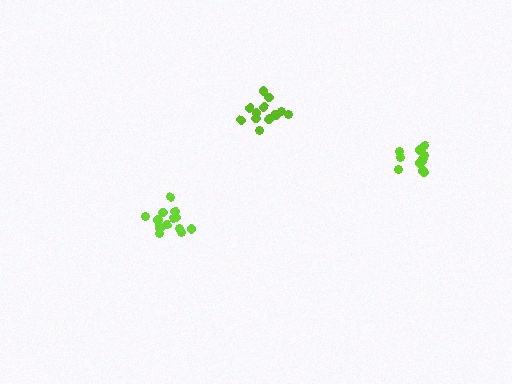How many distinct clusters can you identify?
There are 3 distinct clusters.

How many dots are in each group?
Group 1: 13 dots, Group 2: 14 dots, Group 3: 13 dots (40 total).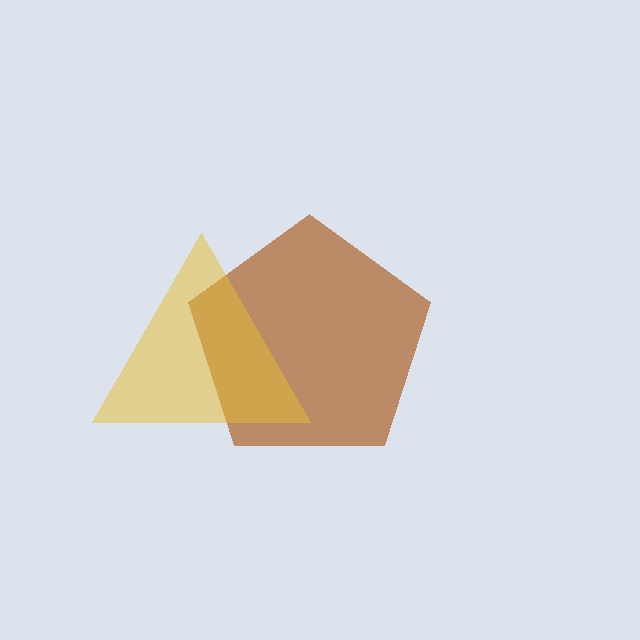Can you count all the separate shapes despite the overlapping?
Yes, there are 2 separate shapes.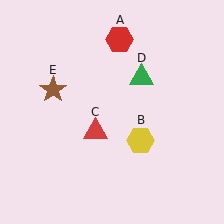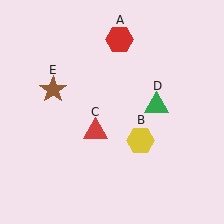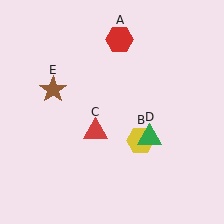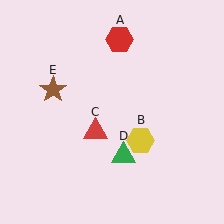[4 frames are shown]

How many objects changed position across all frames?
1 object changed position: green triangle (object D).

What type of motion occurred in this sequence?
The green triangle (object D) rotated clockwise around the center of the scene.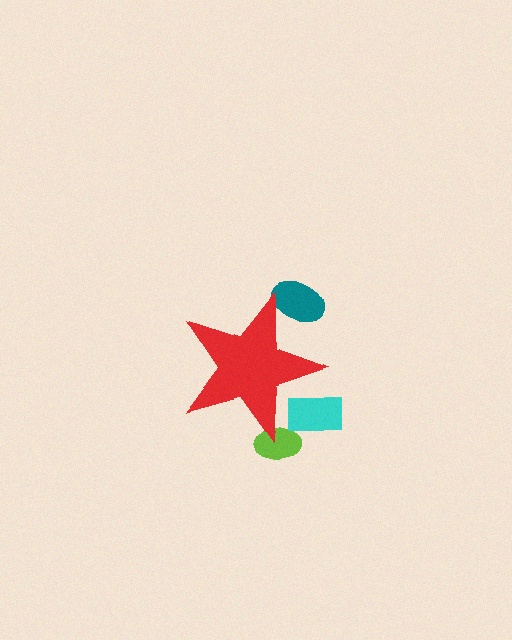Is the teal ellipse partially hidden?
Yes, the teal ellipse is partially hidden behind the red star.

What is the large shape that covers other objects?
A red star.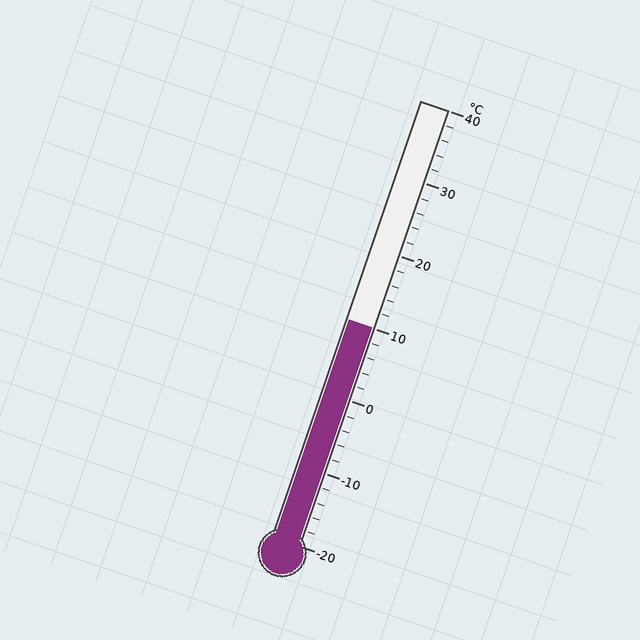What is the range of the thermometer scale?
The thermometer scale ranges from -20°C to 40°C.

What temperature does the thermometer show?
The thermometer shows approximately 10°C.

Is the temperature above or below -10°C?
The temperature is above -10°C.